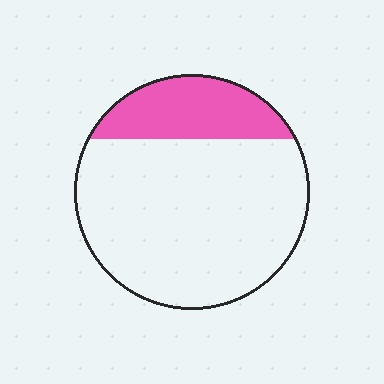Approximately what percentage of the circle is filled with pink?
Approximately 20%.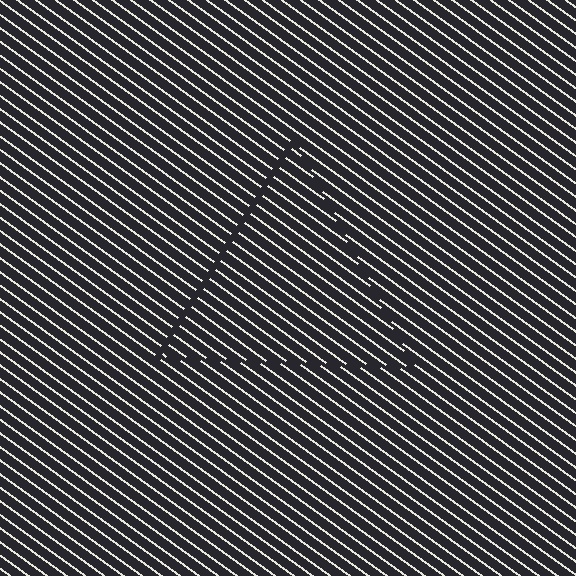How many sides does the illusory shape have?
3 sides — the line-ends trace a triangle.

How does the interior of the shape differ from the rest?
The interior of the shape contains the same grating, shifted by half a period — the contour is defined by the phase discontinuity where line-ends from the inner and outer gratings abut.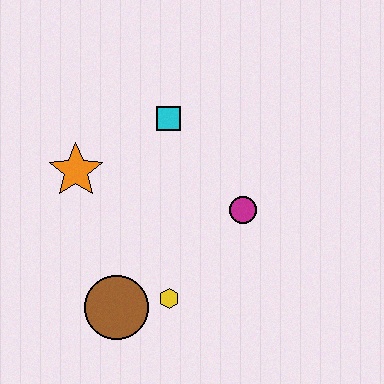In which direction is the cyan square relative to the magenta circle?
The cyan square is above the magenta circle.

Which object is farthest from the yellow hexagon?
The cyan square is farthest from the yellow hexagon.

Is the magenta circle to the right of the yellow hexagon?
Yes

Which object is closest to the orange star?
The cyan square is closest to the orange star.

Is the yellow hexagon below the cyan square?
Yes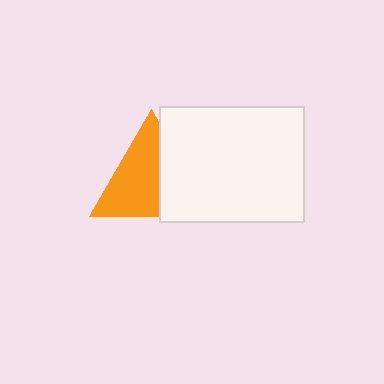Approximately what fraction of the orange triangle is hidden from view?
Roughly 38% of the orange triangle is hidden behind the white rectangle.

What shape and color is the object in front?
The object in front is a white rectangle.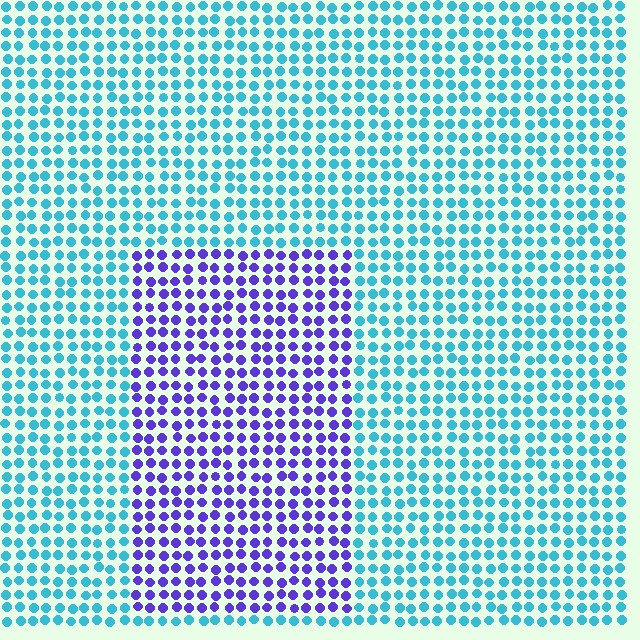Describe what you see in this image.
The image is filled with small cyan elements in a uniform arrangement. A rectangle-shaped region is visible where the elements are tinted to a slightly different hue, forming a subtle color boundary.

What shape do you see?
I see a rectangle.